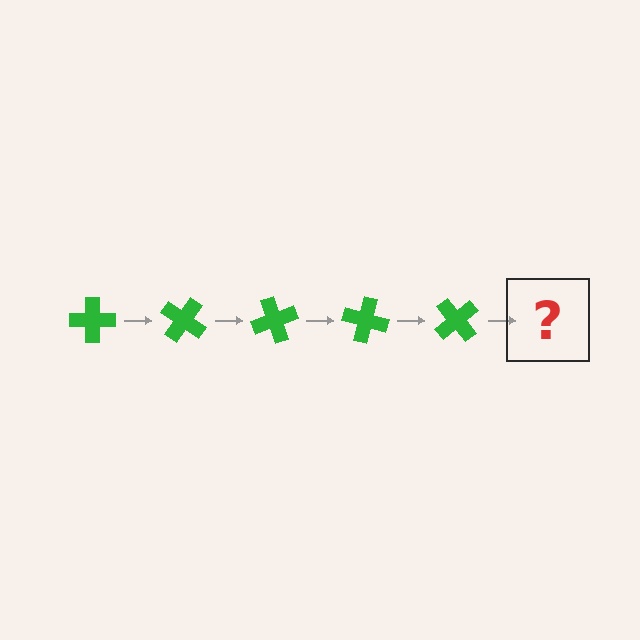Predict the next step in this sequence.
The next step is a green cross rotated 175 degrees.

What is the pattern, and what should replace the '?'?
The pattern is that the cross rotates 35 degrees each step. The '?' should be a green cross rotated 175 degrees.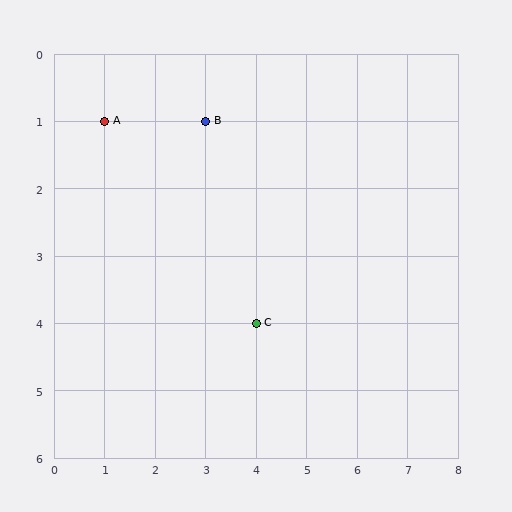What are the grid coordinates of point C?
Point C is at grid coordinates (4, 4).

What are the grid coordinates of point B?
Point B is at grid coordinates (3, 1).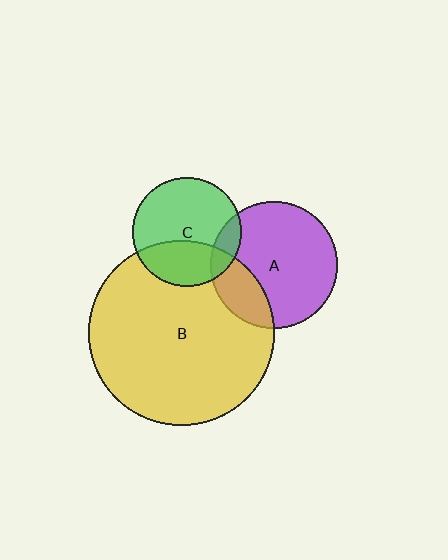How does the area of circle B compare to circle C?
Approximately 2.9 times.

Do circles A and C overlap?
Yes.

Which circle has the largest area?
Circle B (yellow).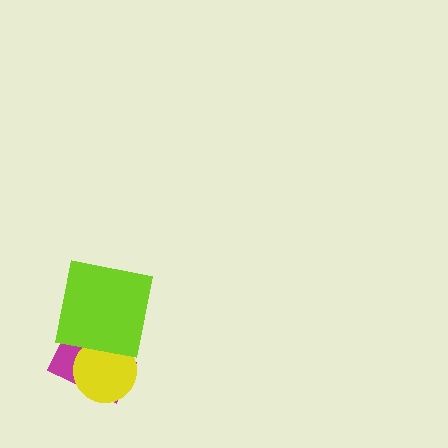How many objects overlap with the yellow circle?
2 objects overlap with the yellow circle.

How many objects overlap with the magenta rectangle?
2 objects overlap with the magenta rectangle.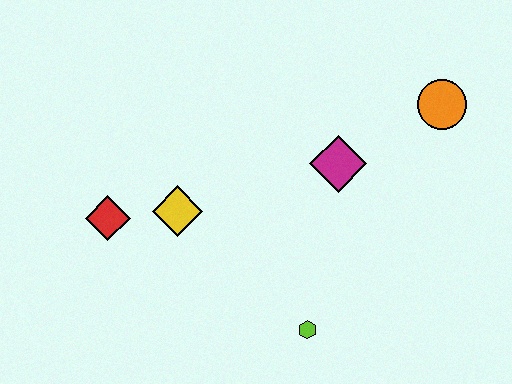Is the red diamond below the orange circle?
Yes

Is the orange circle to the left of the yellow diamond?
No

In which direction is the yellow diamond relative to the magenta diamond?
The yellow diamond is to the left of the magenta diamond.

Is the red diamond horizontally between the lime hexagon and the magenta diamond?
No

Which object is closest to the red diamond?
The yellow diamond is closest to the red diamond.